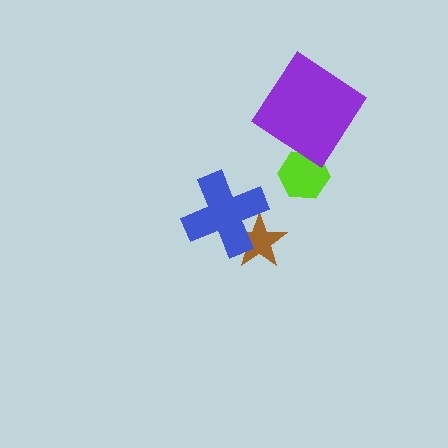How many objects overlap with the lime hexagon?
0 objects overlap with the lime hexagon.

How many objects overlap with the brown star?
1 object overlaps with the brown star.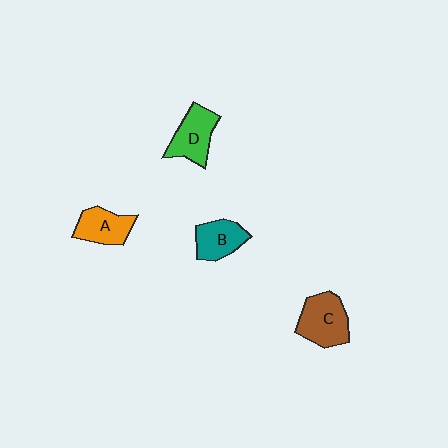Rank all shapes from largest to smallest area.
From largest to smallest: C (brown), D (green), A (orange), B (teal).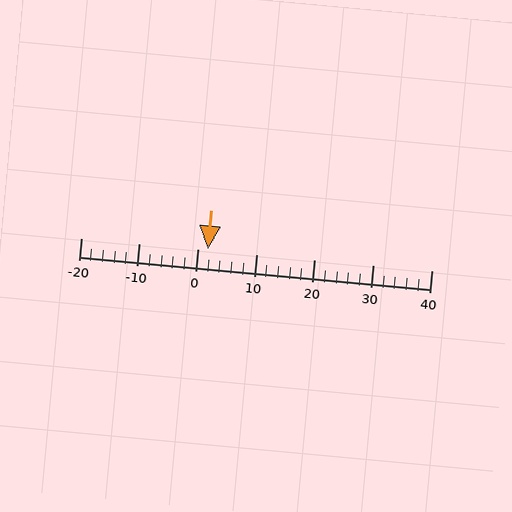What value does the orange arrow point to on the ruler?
The orange arrow points to approximately 2.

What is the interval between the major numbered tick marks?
The major tick marks are spaced 10 units apart.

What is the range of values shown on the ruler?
The ruler shows values from -20 to 40.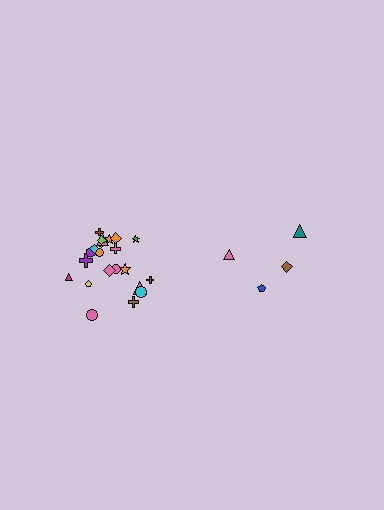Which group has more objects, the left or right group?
The left group.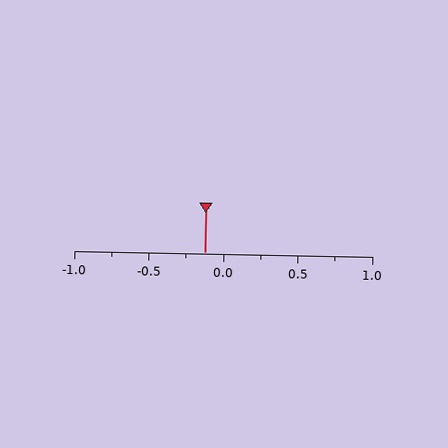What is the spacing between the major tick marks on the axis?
The major ticks are spaced 0.5 apart.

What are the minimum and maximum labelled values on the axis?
The axis runs from -1.0 to 1.0.